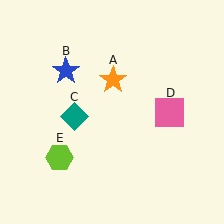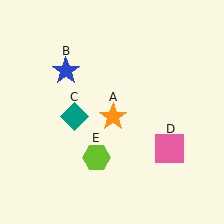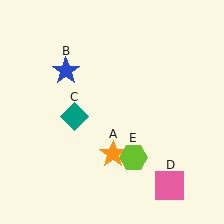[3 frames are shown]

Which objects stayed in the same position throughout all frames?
Blue star (object B) and teal diamond (object C) remained stationary.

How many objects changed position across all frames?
3 objects changed position: orange star (object A), pink square (object D), lime hexagon (object E).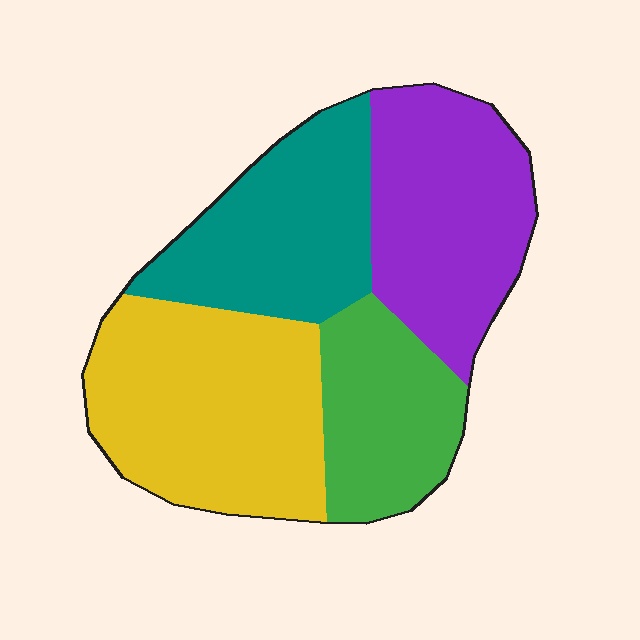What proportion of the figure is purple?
Purple takes up about one quarter (1/4) of the figure.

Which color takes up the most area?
Yellow, at roughly 30%.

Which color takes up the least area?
Green, at roughly 20%.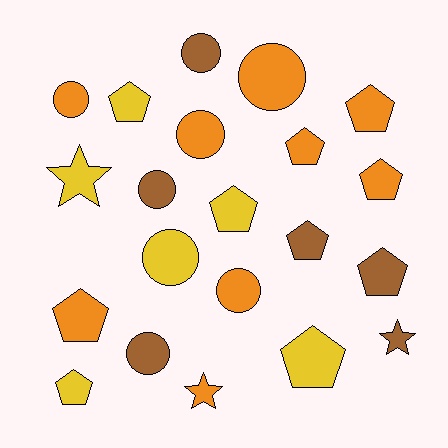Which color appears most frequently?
Orange, with 9 objects.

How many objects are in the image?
There are 21 objects.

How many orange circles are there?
There are 4 orange circles.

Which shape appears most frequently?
Pentagon, with 10 objects.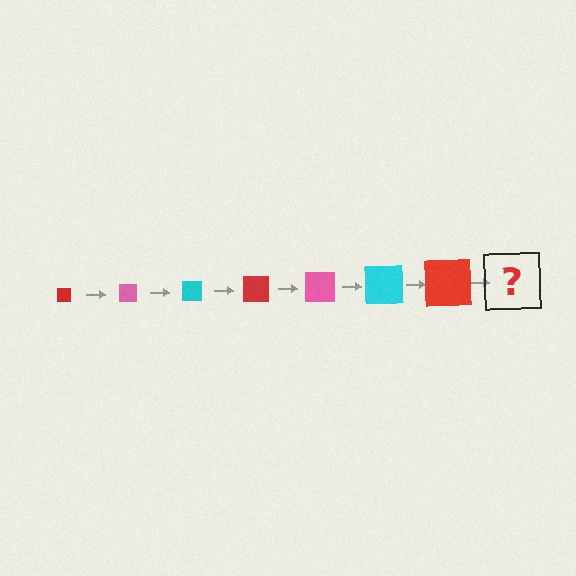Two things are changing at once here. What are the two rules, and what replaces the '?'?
The two rules are that the square grows larger each step and the color cycles through red, pink, and cyan. The '?' should be a pink square, larger than the previous one.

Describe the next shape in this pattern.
It should be a pink square, larger than the previous one.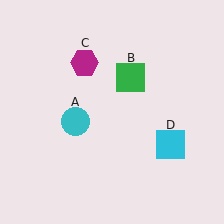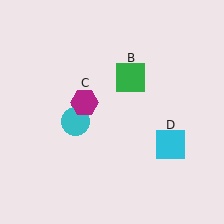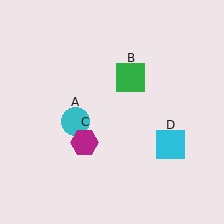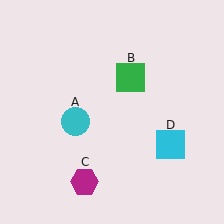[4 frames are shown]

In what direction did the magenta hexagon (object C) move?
The magenta hexagon (object C) moved down.